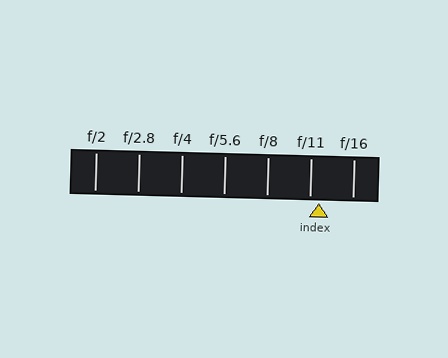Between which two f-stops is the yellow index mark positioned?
The index mark is between f/11 and f/16.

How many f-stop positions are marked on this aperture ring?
There are 7 f-stop positions marked.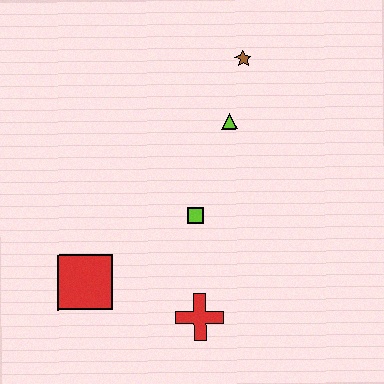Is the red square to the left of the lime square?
Yes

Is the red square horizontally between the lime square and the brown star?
No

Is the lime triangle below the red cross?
No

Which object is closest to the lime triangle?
The brown star is closest to the lime triangle.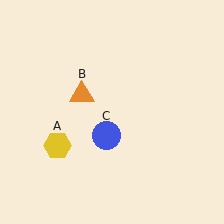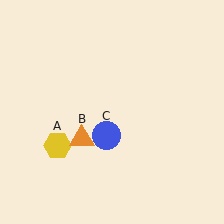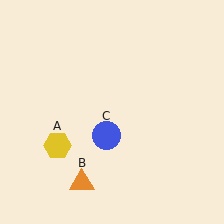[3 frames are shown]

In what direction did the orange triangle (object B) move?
The orange triangle (object B) moved down.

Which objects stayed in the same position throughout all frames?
Yellow hexagon (object A) and blue circle (object C) remained stationary.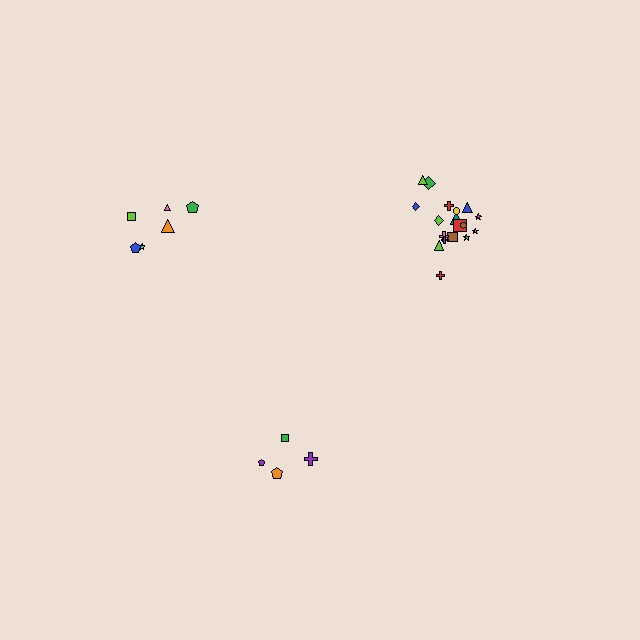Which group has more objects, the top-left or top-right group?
The top-right group.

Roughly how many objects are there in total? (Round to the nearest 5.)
Roughly 30 objects in total.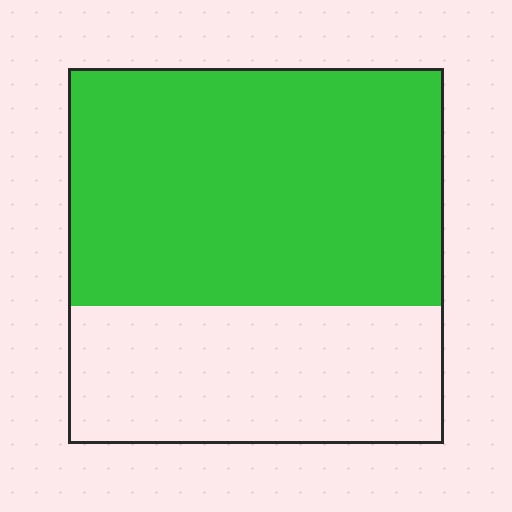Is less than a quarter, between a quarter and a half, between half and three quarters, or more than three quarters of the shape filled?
Between half and three quarters.